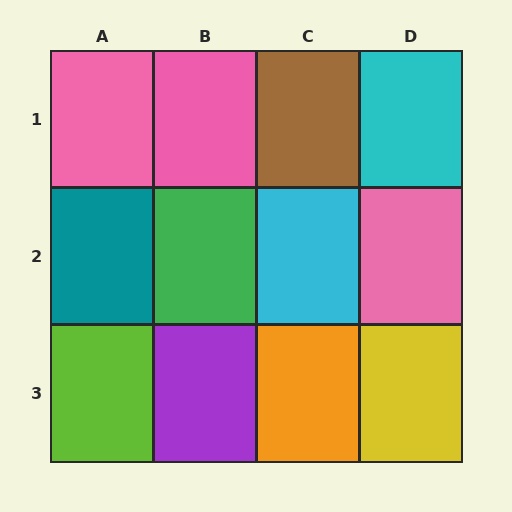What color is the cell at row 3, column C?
Orange.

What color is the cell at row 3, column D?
Yellow.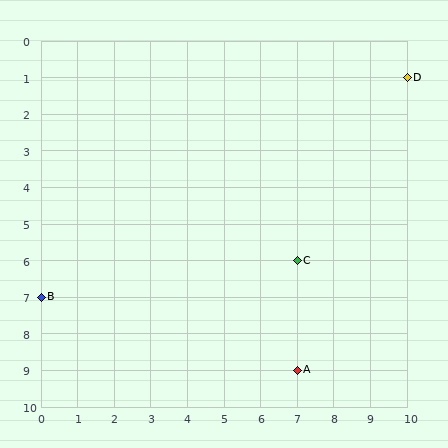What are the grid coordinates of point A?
Point A is at grid coordinates (7, 9).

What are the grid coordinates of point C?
Point C is at grid coordinates (7, 6).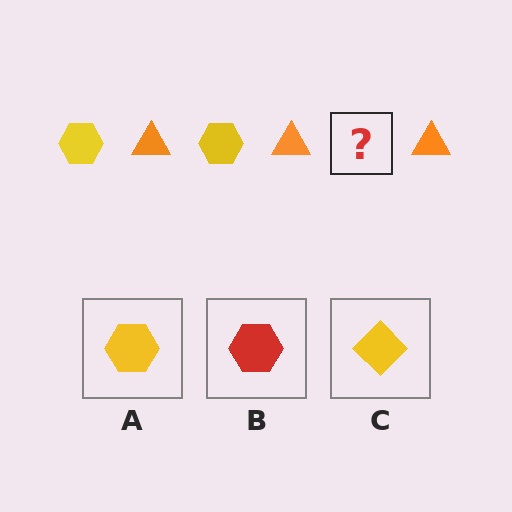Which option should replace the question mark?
Option A.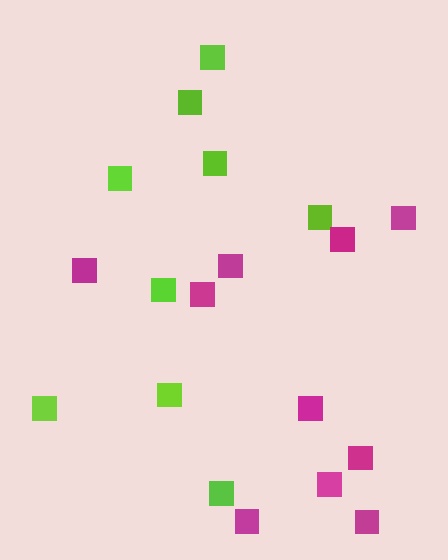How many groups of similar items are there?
There are 2 groups: one group of lime squares (9) and one group of magenta squares (10).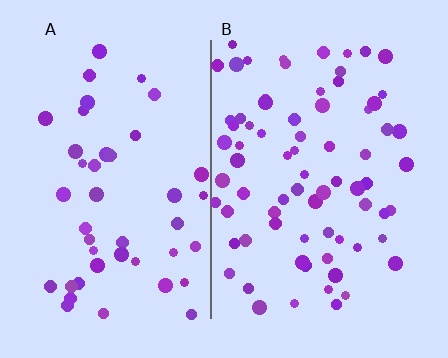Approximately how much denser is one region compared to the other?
Approximately 1.6× — region B over region A.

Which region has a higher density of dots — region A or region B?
B (the right).